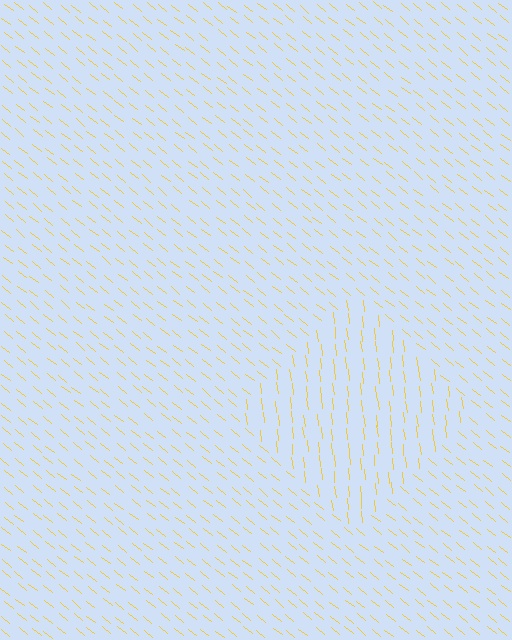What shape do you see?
I see a diamond.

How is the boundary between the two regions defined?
The boundary is defined purely by a change in line orientation (approximately 45 degrees difference). All lines are the same color and thickness.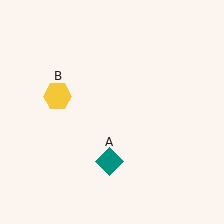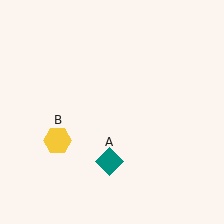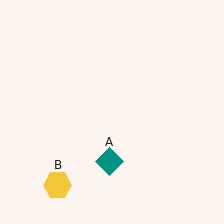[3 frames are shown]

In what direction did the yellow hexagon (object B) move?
The yellow hexagon (object B) moved down.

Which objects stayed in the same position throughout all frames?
Teal diamond (object A) remained stationary.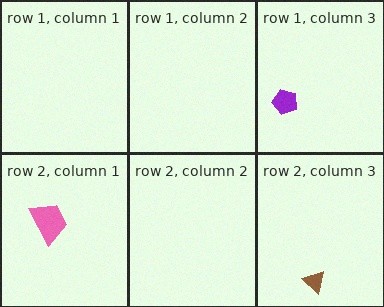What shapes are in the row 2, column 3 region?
The brown triangle.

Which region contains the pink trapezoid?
The row 2, column 1 region.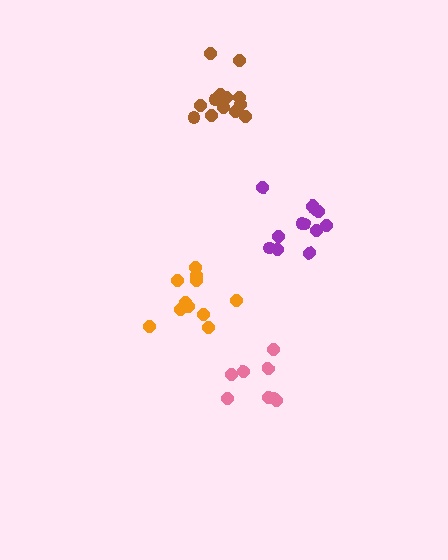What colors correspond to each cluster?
The clusters are colored: brown, orange, purple, pink.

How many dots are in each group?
Group 1: 13 dots, Group 2: 11 dots, Group 3: 12 dots, Group 4: 8 dots (44 total).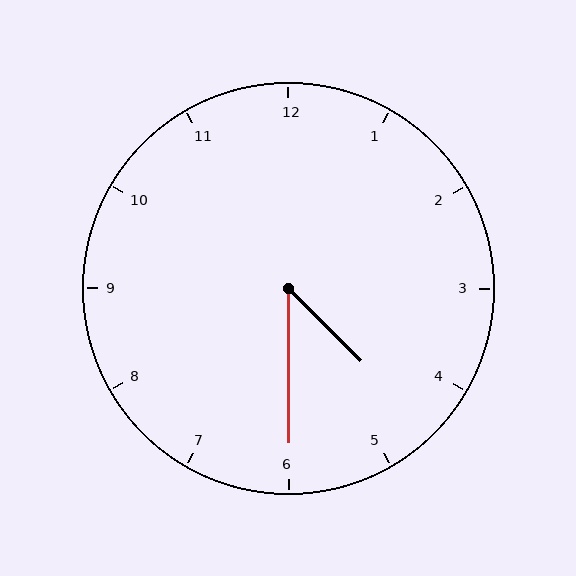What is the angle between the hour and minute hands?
Approximately 45 degrees.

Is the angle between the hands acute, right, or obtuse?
It is acute.